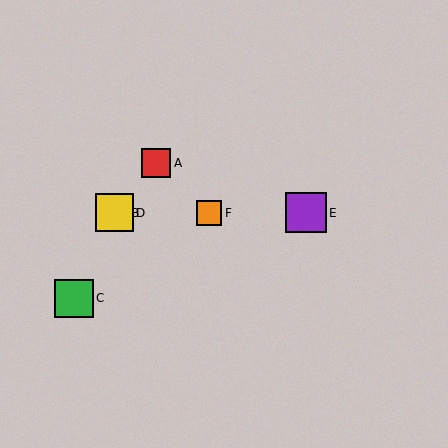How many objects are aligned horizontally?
4 objects (B, D, E, F) are aligned horizontally.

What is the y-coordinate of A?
Object A is at y≈163.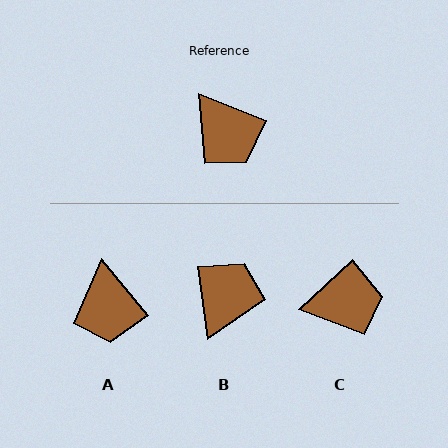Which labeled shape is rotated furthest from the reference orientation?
B, about 120 degrees away.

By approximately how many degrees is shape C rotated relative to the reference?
Approximately 64 degrees counter-clockwise.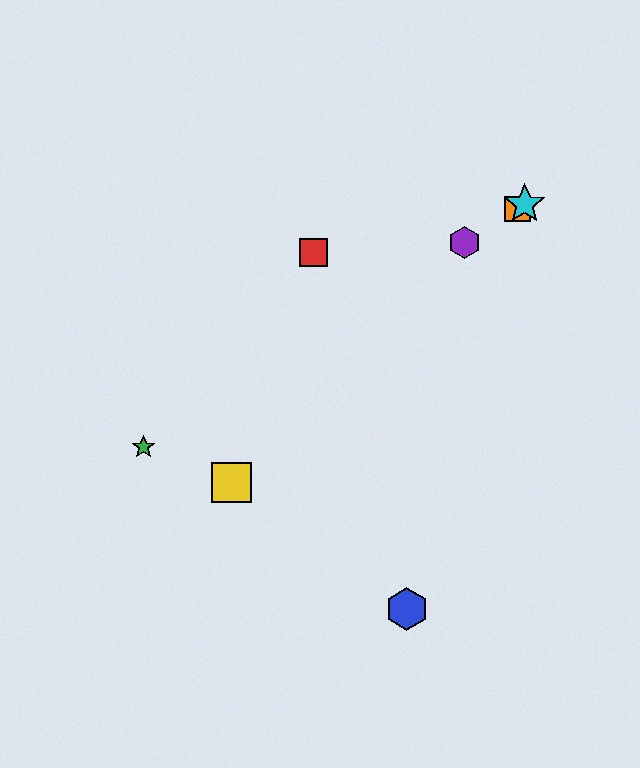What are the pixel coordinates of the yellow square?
The yellow square is at (232, 482).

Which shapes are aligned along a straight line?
The green star, the purple hexagon, the orange square, the cyan star are aligned along a straight line.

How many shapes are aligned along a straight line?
4 shapes (the green star, the purple hexagon, the orange square, the cyan star) are aligned along a straight line.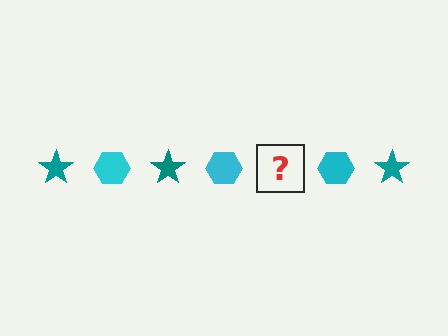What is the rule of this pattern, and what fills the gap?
The rule is that the pattern alternates between teal star and cyan hexagon. The gap should be filled with a teal star.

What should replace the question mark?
The question mark should be replaced with a teal star.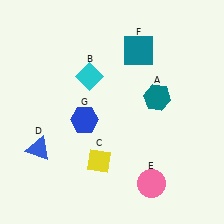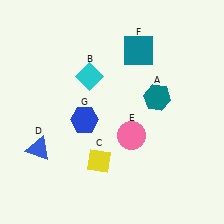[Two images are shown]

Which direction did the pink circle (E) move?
The pink circle (E) moved up.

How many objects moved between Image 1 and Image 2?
1 object moved between the two images.